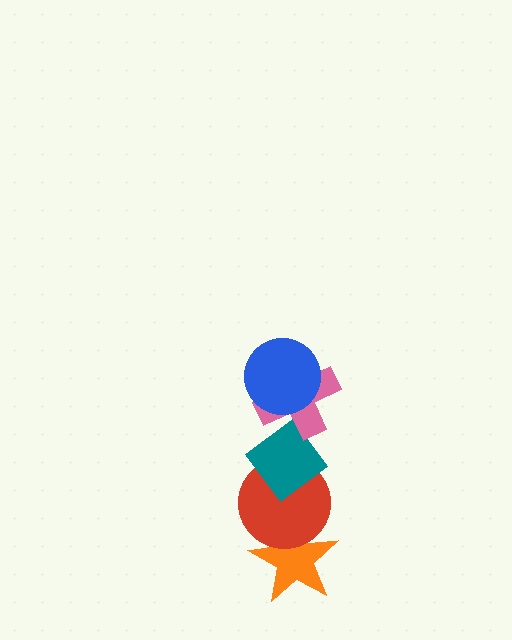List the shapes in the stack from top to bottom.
From top to bottom: the blue circle, the pink cross, the teal diamond, the red circle, the orange star.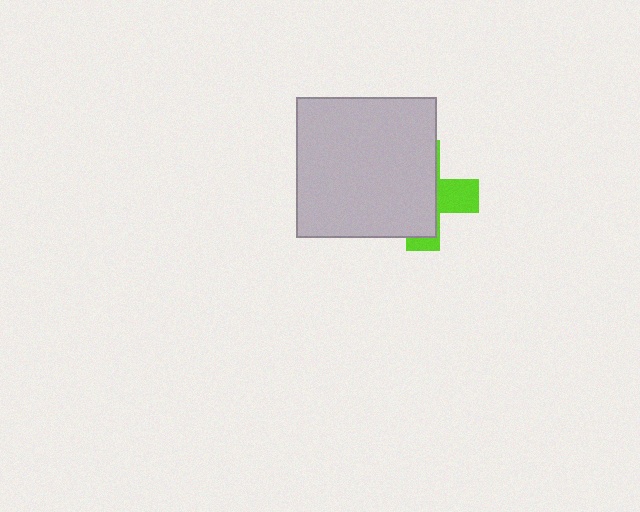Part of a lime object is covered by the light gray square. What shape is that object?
It is a cross.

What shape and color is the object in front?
The object in front is a light gray square.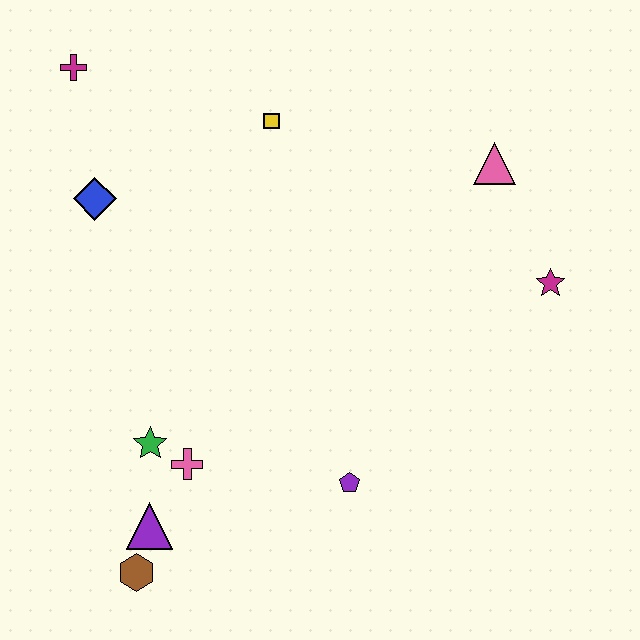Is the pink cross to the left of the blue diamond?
No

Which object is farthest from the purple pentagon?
The magenta cross is farthest from the purple pentagon.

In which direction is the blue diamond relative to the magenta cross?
The blue diamond is below the magenta cross.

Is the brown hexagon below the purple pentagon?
Yes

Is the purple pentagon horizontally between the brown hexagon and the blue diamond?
No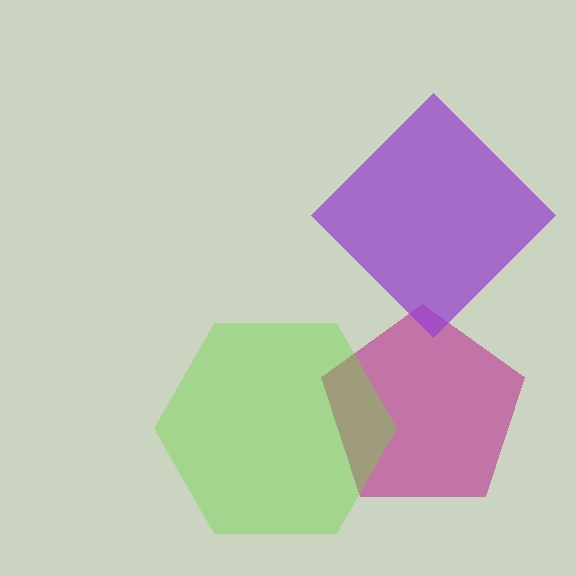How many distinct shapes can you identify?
There are 3 distinct shapes: a magenta pentagon, a lime hexagon, a purple diamond.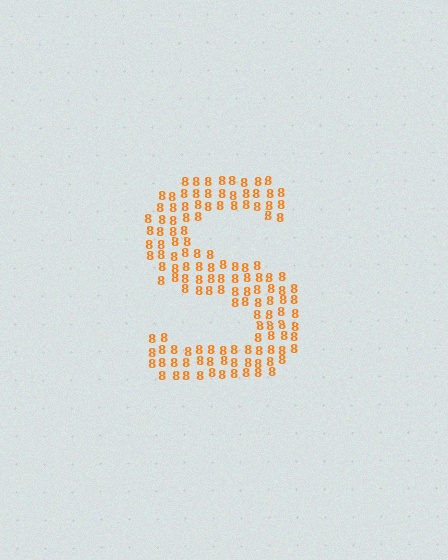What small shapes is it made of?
It is made of small digit 8's.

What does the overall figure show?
The overall figure shows the letter S.